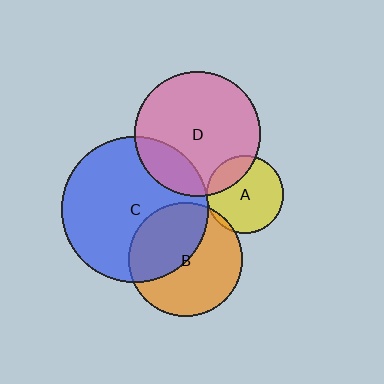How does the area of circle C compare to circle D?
Approximately 1.4 times.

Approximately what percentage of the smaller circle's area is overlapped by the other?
Approximately 5%.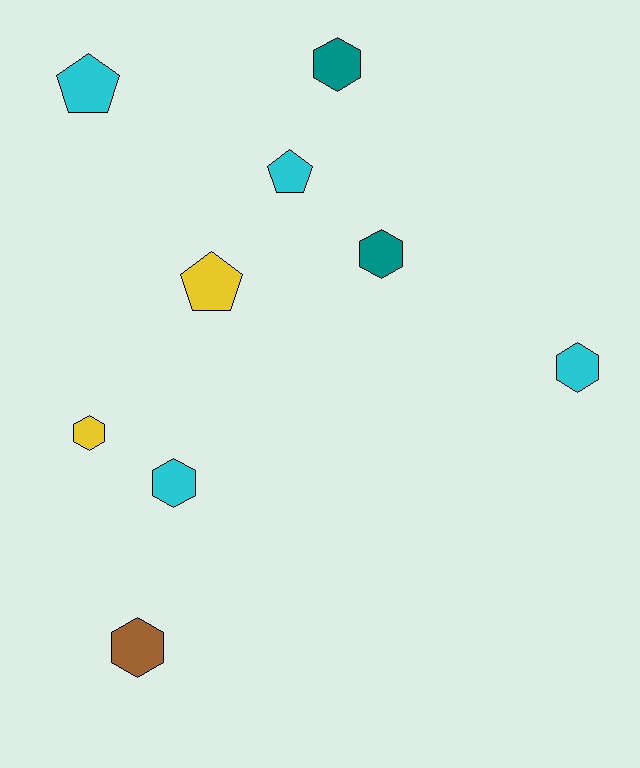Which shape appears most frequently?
Hexagon, with 6 objects.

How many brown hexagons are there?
There is 1 brown hexagon.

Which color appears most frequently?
Cyan, with 4 objects.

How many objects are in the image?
There are 9 objects.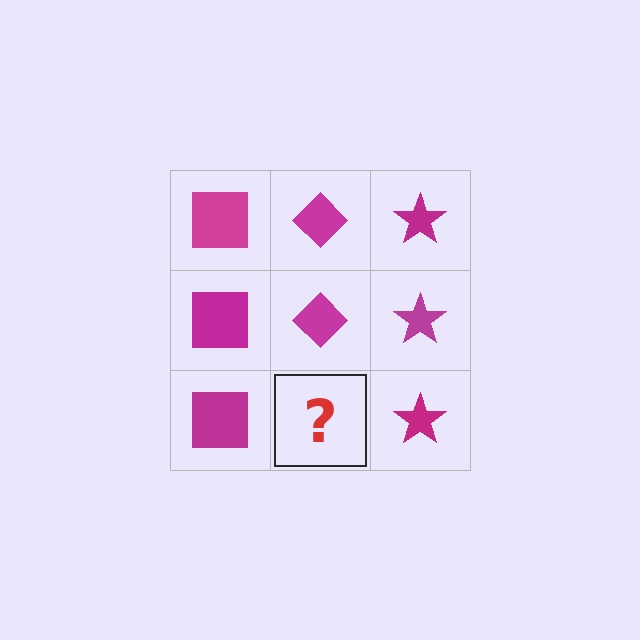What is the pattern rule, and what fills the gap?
The rule is that each column has a consistent shape. The gap should be filled with a magenta diamond.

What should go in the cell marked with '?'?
The missing cell should contain a magenta diamond.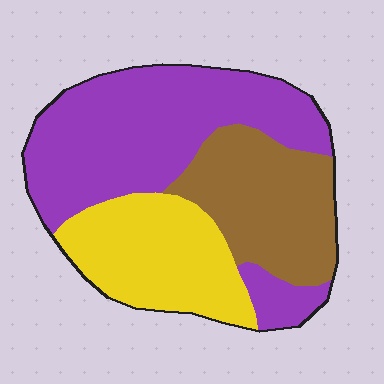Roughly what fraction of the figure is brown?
Brown covers roughly 25% of the figure.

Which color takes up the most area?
Purple, at roughly 45%.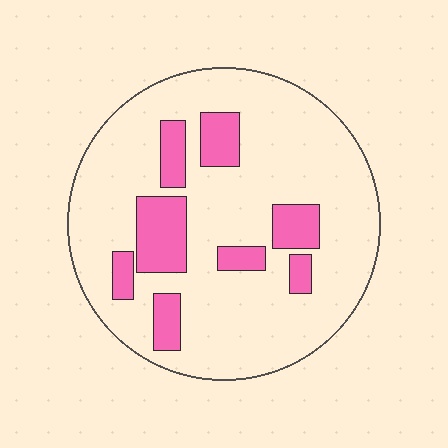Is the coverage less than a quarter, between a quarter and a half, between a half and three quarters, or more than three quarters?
Less than a quarter.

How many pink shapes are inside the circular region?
8.